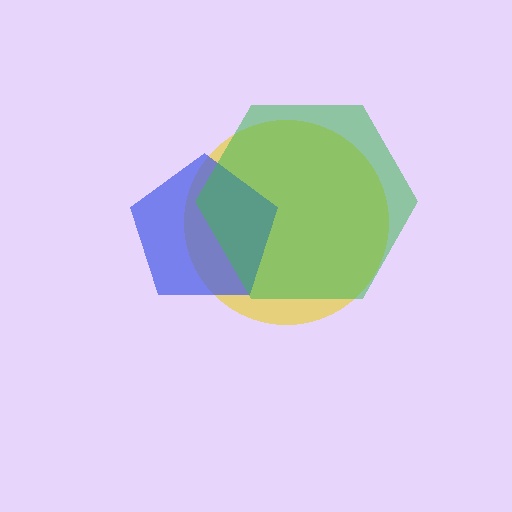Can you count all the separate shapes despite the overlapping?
Yes, there are 3 separate shapes.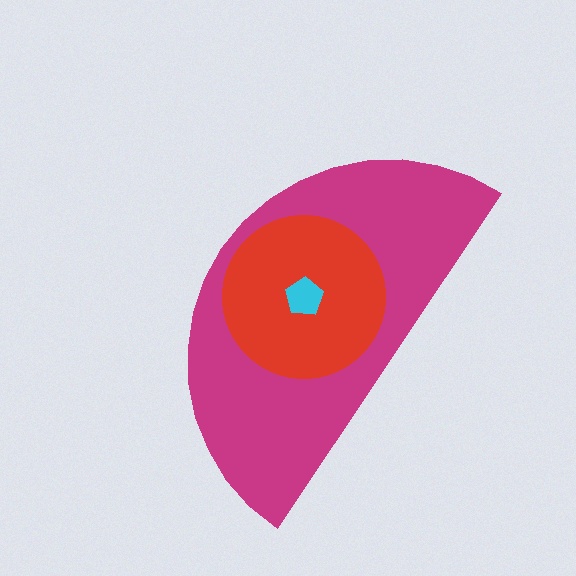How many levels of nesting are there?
3.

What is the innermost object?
The cyan pentagon.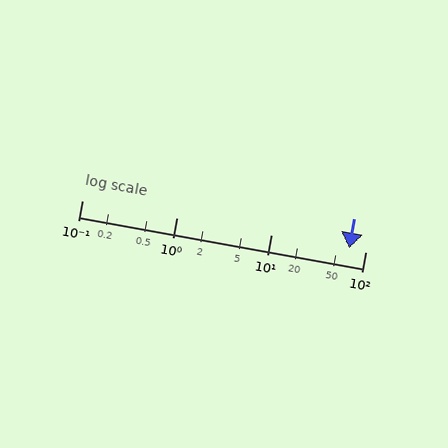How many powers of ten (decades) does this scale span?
The scale spans 3 decades, from 0.1 to 100.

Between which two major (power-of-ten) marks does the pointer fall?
The pointer is between 10 and 100.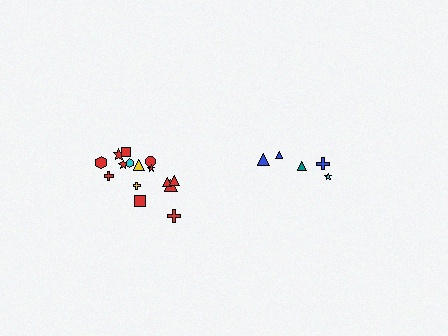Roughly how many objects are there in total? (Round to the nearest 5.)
Roughly 20 objects in total.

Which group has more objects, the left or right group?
The left group.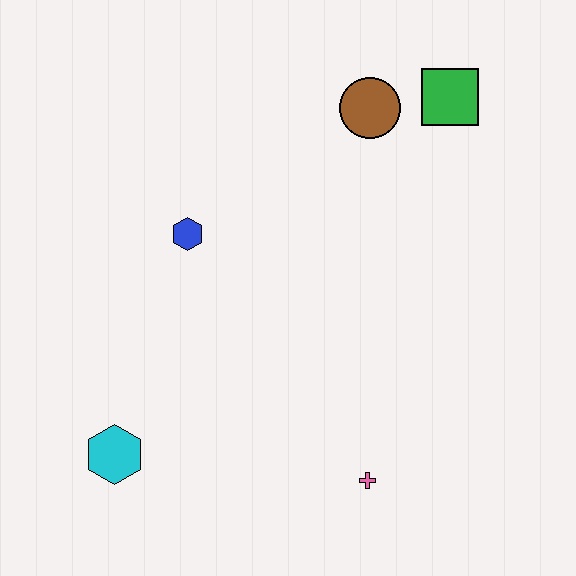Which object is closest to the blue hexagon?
The brown circle is closest to the blue hexagon.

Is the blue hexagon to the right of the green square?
No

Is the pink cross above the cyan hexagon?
No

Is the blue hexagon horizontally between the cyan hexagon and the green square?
Yes